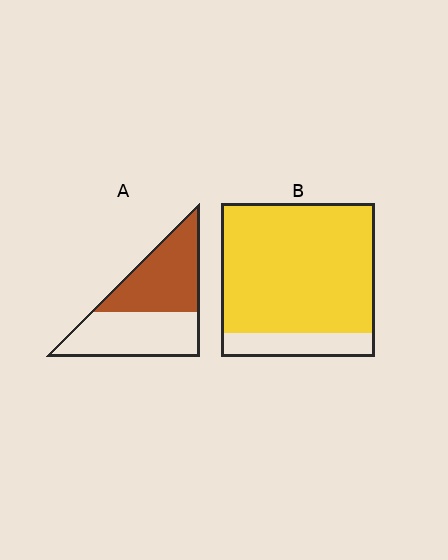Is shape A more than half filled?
Roughly half.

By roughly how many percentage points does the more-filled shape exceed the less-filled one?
By roughly 35 percentage points (B over A).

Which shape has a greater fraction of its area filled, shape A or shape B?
Shape B.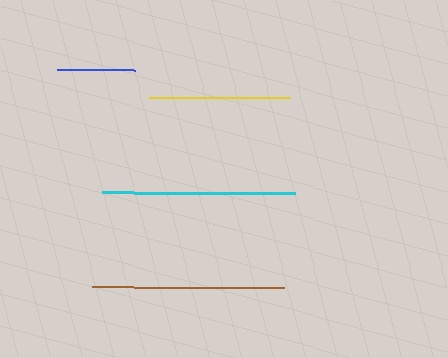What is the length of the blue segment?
The blue segment is approximately 79 pixels long.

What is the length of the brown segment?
The brown segment is approximately 192 pixels long.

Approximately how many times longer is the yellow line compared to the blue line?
The yellow line is approximately 1.8 times the length of the blue line.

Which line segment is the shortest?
The blue line is the shortest at approximately 79 pixels.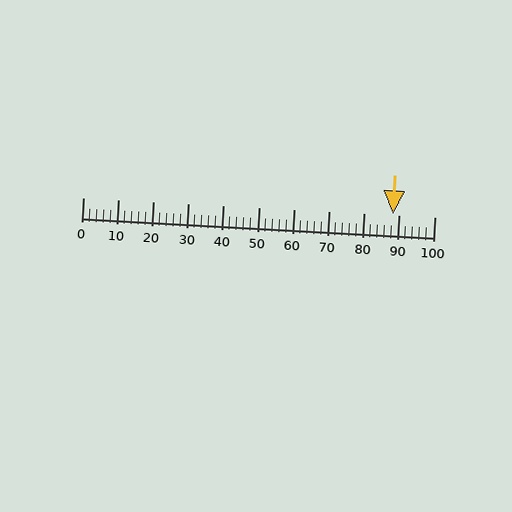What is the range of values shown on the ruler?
The ruler shows values from 0 to 100.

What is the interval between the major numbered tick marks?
The major tick marks are spaced 10 units apart.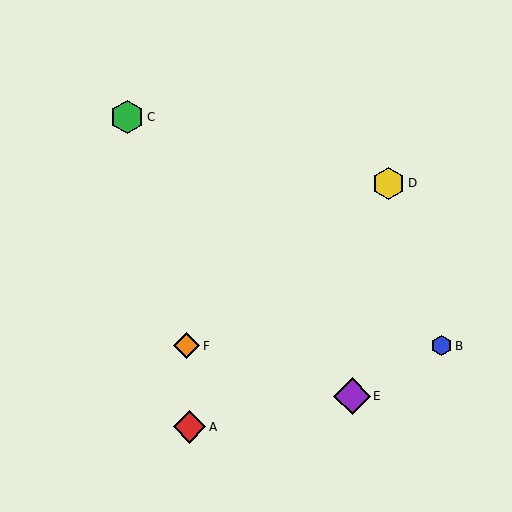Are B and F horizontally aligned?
Yes, both are at y≈346.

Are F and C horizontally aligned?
No, F is at y≈346 and C is at y≈117.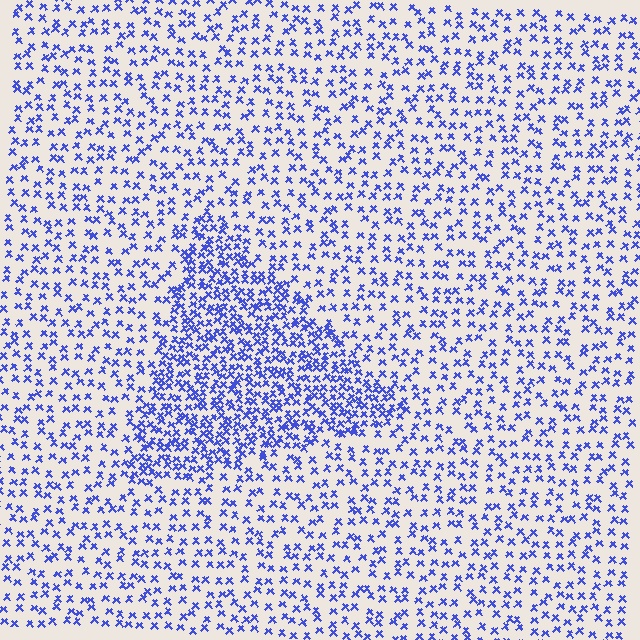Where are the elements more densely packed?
The elements are more densely packed inside the triangle boundary.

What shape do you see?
I see a triangle.